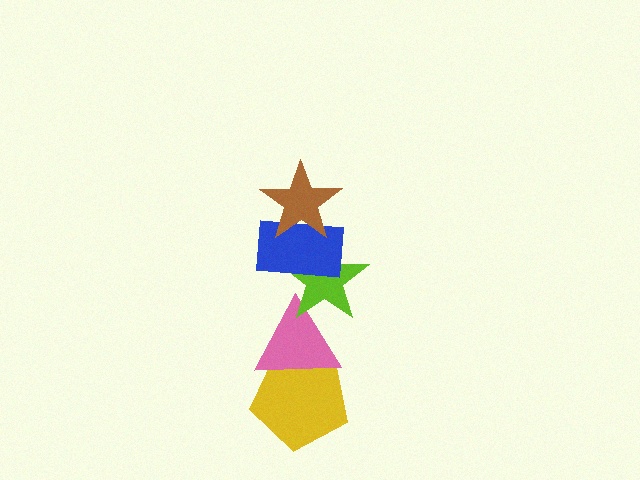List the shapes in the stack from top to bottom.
From top to bottom: the brown star, the blue rectangle, the lime star, the pink triangle, the yellow pentagon.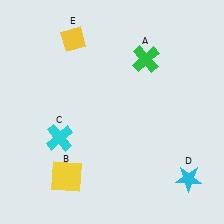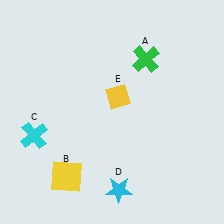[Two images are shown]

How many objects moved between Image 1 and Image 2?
3 objects moved between the two images.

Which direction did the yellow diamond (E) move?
The yellow diamond (E) moved down.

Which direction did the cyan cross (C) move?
The cyan cross (C) moved left.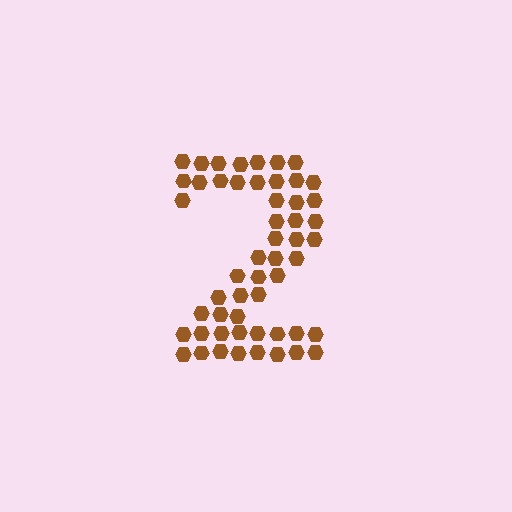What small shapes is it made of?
It is made of small hexagons.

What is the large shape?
The large shape is the digit 2.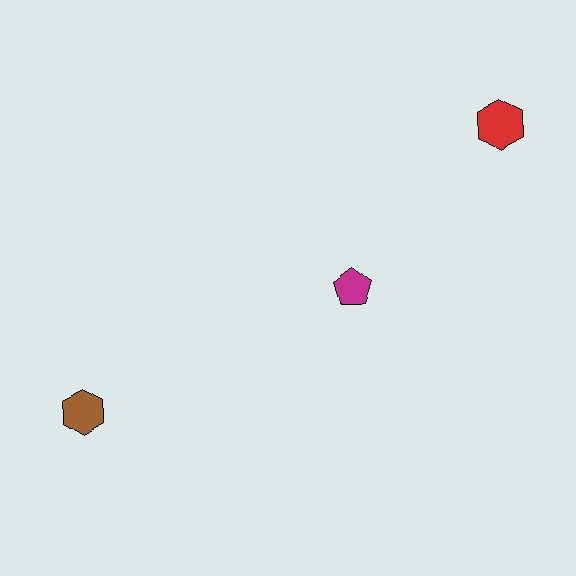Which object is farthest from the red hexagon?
The brown hexagon is farthest from the red hexagon.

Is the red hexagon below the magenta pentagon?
No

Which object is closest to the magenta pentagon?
The red hexagon is closest to the magenta pentagon.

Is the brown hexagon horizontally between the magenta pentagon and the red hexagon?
No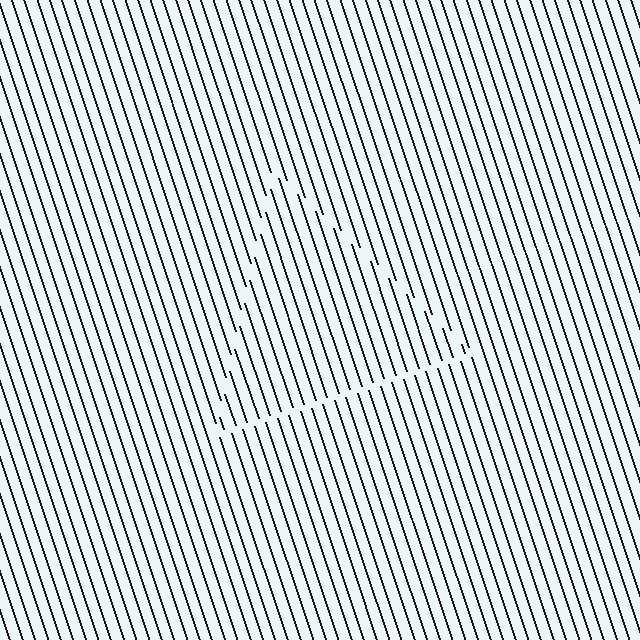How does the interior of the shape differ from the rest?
The interior of the shape contains the same grating, shifted by half a period — the contour is defined by the phase discontinuity where line-ends from the inner and outer gratings abut.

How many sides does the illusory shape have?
3 sides — the line-ends trace a triangle.